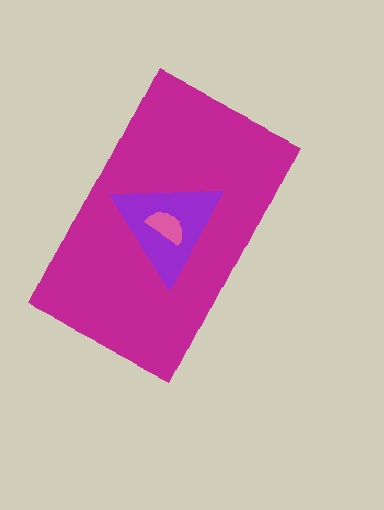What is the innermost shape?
The pink semicircle.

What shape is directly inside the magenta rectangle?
The purple triangle.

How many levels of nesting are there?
3.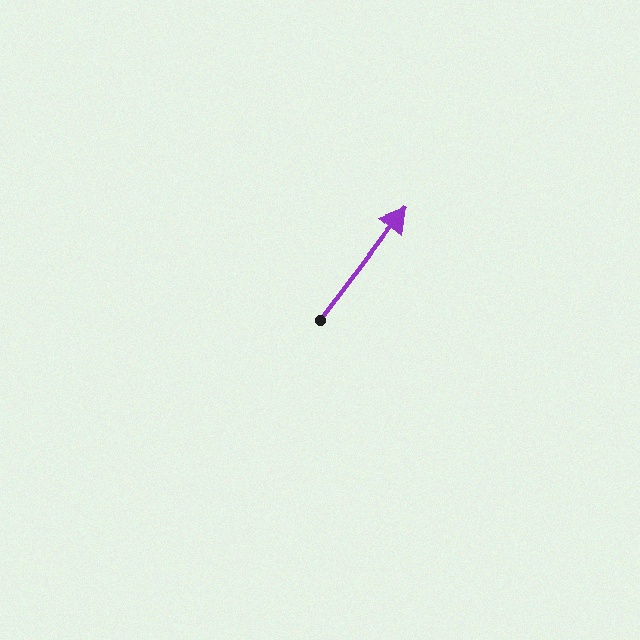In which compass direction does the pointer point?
Northeast.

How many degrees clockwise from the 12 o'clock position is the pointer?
Approximately 38 degrees.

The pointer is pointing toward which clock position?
Roughly 1 o'clock.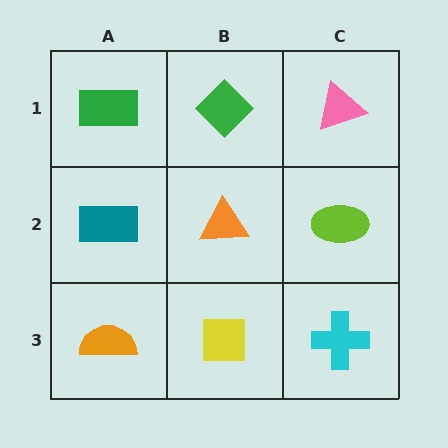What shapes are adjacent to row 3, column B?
An orange triangle (row 2, column B), an orange semicircle (row 3, column A), a cyan cross (row 3, column C).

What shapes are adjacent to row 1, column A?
A teal rectangle (row 2, column A), a green diamond (row 1, column B).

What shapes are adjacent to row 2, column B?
A green diamond (row 1, column B), a yellow square (row 3, column B), a teal rectangle (row 2, column A), a lime ellipse (row 2, column C).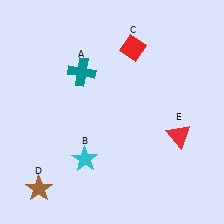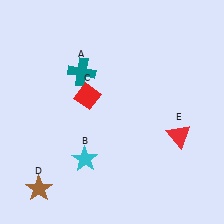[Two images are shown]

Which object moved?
The red diamond (C) moved down.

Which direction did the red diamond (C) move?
The red diamond (C) moved down.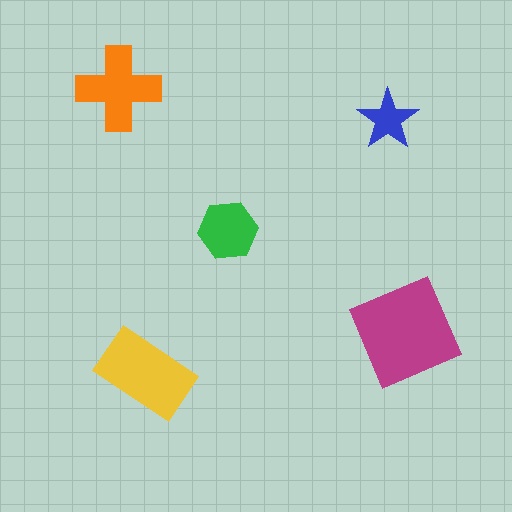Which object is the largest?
The magenta square.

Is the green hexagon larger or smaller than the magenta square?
Smaller.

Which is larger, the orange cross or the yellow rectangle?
The yellow rectangle.